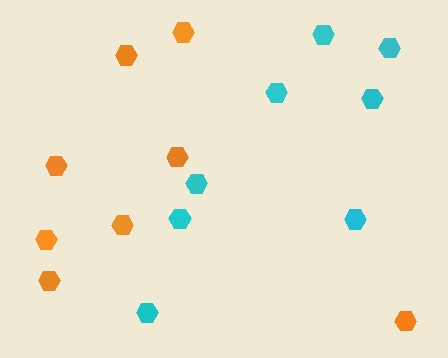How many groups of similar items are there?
There are 2 groups: one group of cyan hexagons (8) and one group of orange hexagons (8).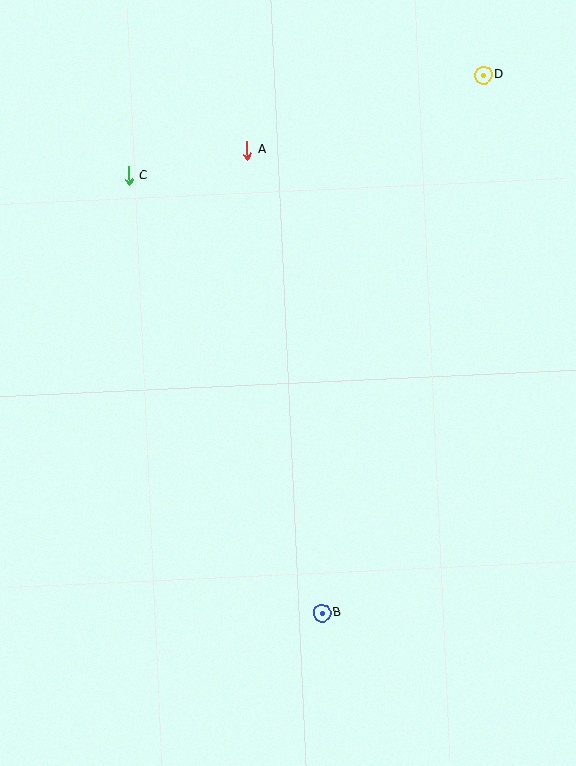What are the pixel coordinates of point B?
Point B is at (322, 613).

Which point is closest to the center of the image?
Point B at (322, 613) is closest to the center.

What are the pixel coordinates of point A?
Point A is at (247, 150).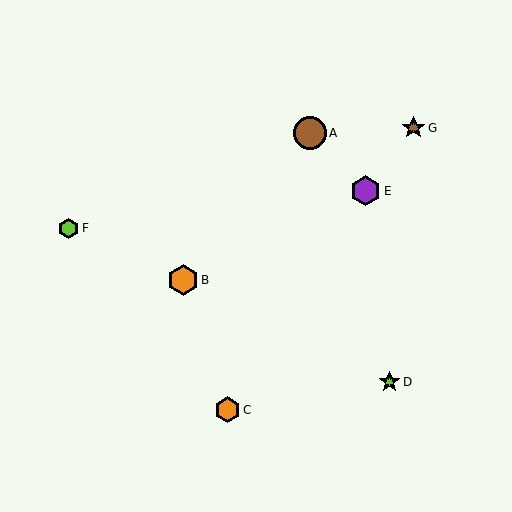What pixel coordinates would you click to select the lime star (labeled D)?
Click at (390, 382) to select the lime star D.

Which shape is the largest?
The brown circle (labeled A) is the largest.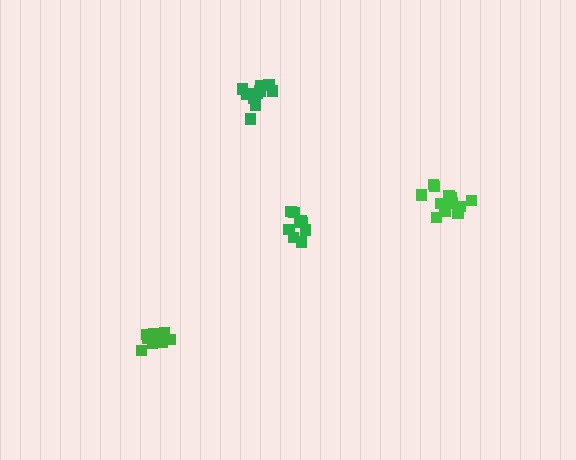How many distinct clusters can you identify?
There are 4 distinct clusters.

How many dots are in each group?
Group 1: 12 dots, Group 2: 9 dots, Group 3: 9 dots, Group 4: 10 dots (40 total).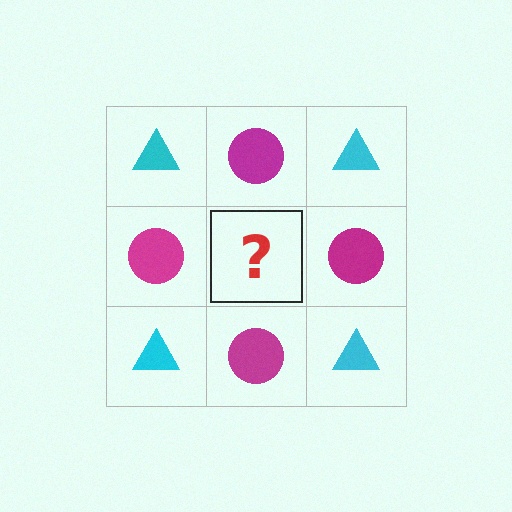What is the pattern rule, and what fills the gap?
The rule is that it alternates cyan triangle and magenta circle in a checkerboard pattern. The gap should be filled with a cyan triangle.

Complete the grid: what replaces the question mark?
The question mark should be replaced with a cyan triangle.